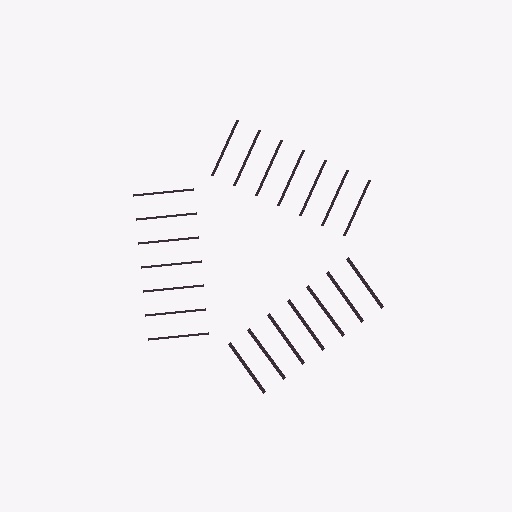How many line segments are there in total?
21 — 7 along each of the 3 edges.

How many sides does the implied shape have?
3 sides — the line-ends trace a triangle.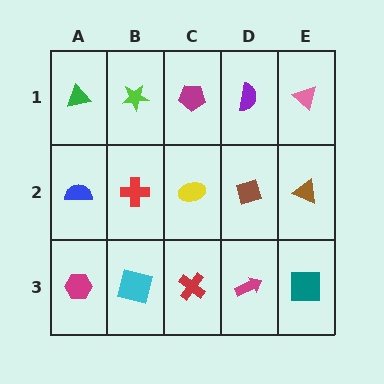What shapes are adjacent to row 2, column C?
A magenta pentagon (row 1, column C), a red cross (row 3, column C), a red cross (row 2, column B), a brown diamond (row 2, column D).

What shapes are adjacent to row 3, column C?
A yellow ellipse (row 2, column C), a cyan square (row 3, column B), a magenta arrow (row 3, column D).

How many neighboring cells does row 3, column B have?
3.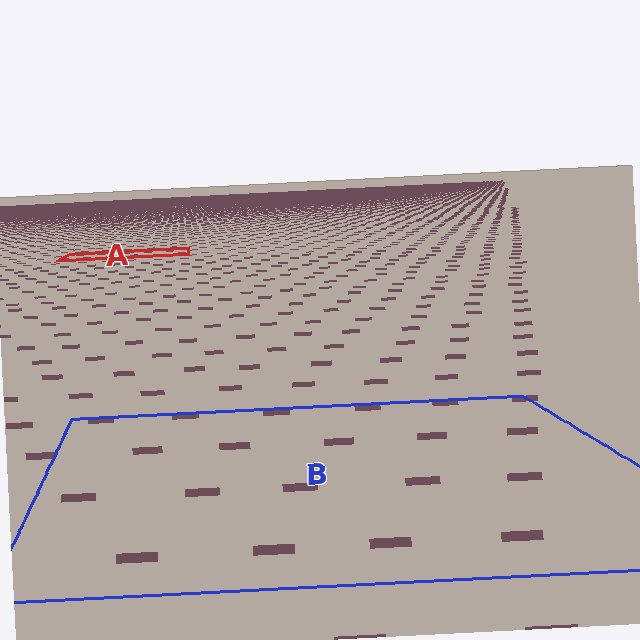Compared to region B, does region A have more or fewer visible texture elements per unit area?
Region A has more texture elements per unit area — they are packed more densely because it is farther away.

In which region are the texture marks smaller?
The texture marks are smaller in region A, because it is farther away.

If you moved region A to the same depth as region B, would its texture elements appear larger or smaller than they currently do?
They would appear larger. At a closer depth, the same texture elements are projected at a bigger on-screen size.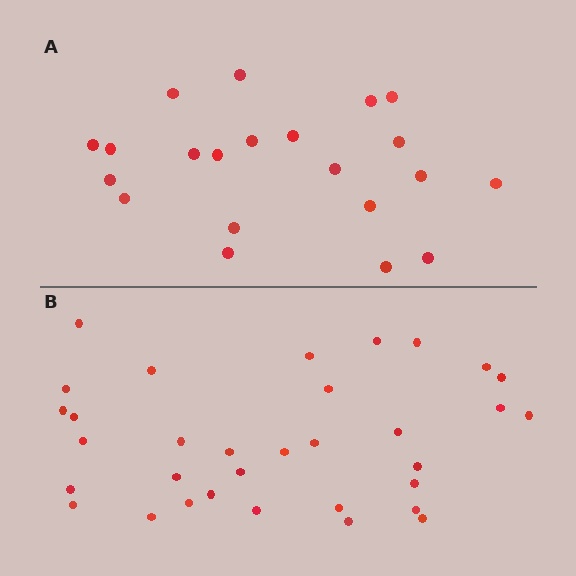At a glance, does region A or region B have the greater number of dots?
Region B (the bottom region) has more dots.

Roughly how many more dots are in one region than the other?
Region B has roughly 12 or so more dots than region A.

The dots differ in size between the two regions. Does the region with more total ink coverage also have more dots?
No. Region A has more total ink coverage because its dots are larger, but region B actually contains more individual dots. Total area can be misleading — the number of items is what matters here.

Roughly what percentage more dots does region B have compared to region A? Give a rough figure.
About 55% more.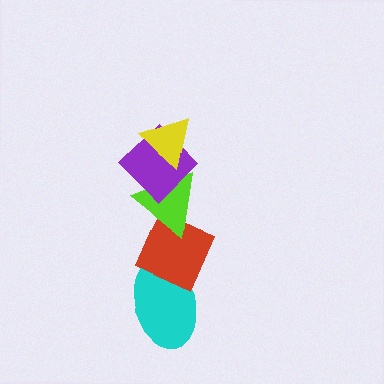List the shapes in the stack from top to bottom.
From top to bottom: the yellow triangle, the purple diamond, the lime triangle, the red diamond, the cyan ellipse.